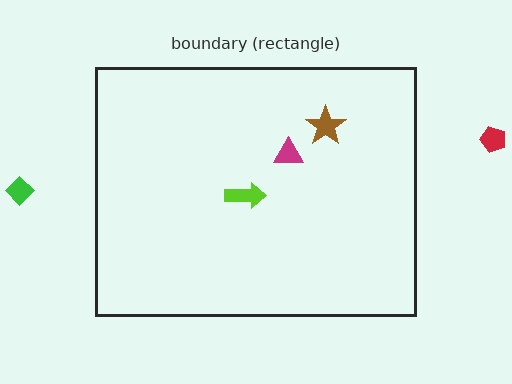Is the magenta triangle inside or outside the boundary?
Inside.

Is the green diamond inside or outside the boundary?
Outside.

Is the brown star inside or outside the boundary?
Inside.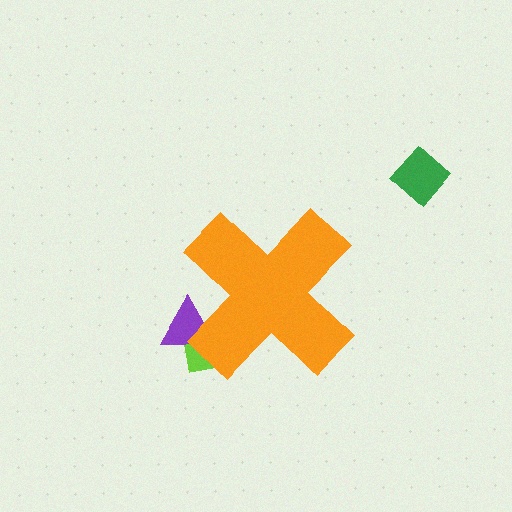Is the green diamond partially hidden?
No, the green diamond is fully visible.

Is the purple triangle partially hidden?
Yes, the purple triangle is partially hidden behind the orange cross.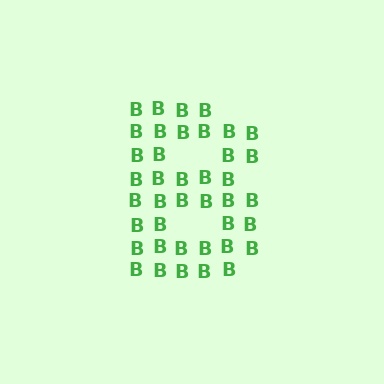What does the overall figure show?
The overall figure shows the letter B.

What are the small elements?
The small elements are letter B's.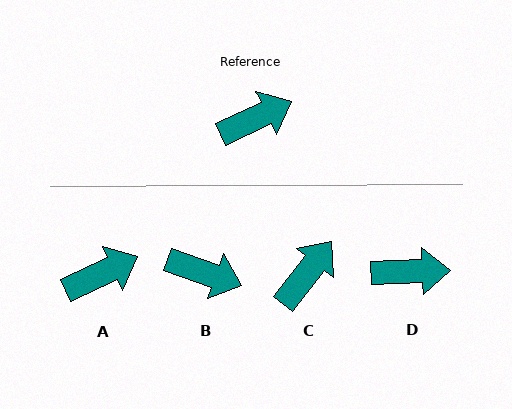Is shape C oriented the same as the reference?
No, it is off by about 27 degrees.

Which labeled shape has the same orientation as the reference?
A.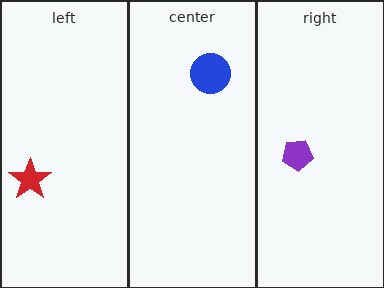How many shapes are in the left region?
1.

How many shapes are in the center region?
1.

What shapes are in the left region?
The red star.